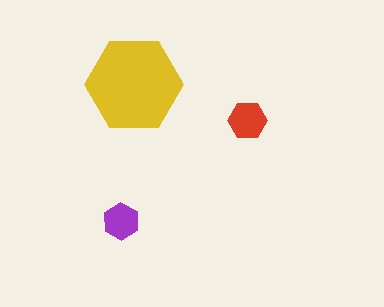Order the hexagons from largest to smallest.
the yellow one, the red one, the purple one.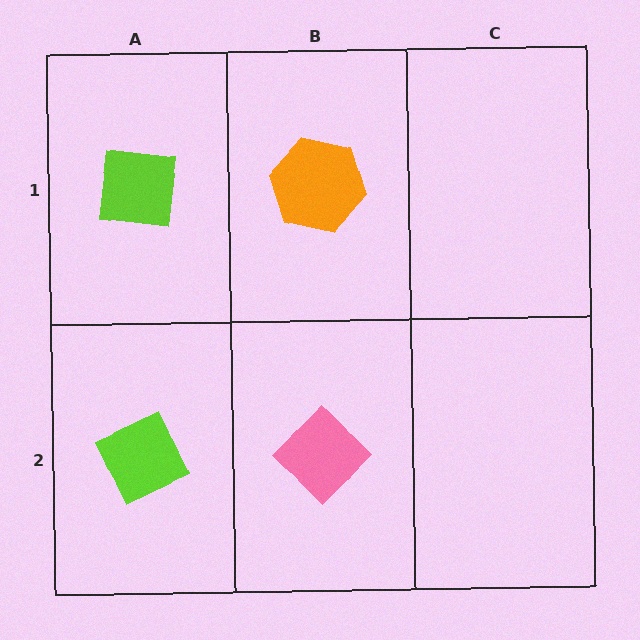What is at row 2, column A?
A lime diamond.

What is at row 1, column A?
A lime square.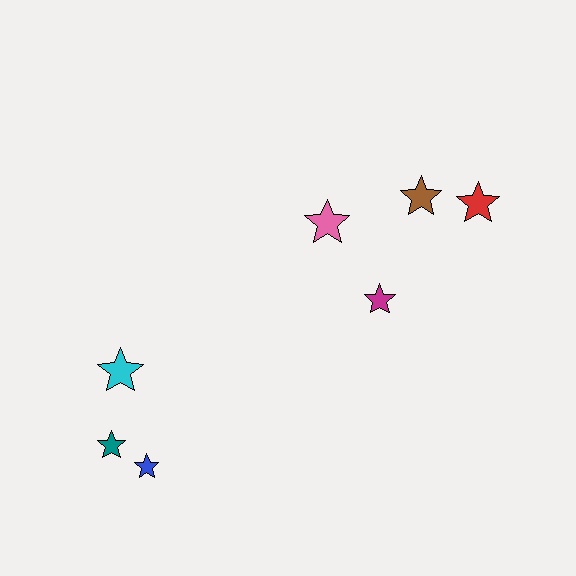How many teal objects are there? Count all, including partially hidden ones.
There is 1 teal object.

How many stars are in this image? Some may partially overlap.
There are 7 stars.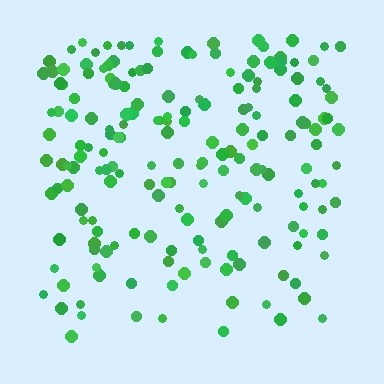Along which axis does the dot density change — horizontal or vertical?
Vertical.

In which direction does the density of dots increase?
From bottom to top, with the top side densest.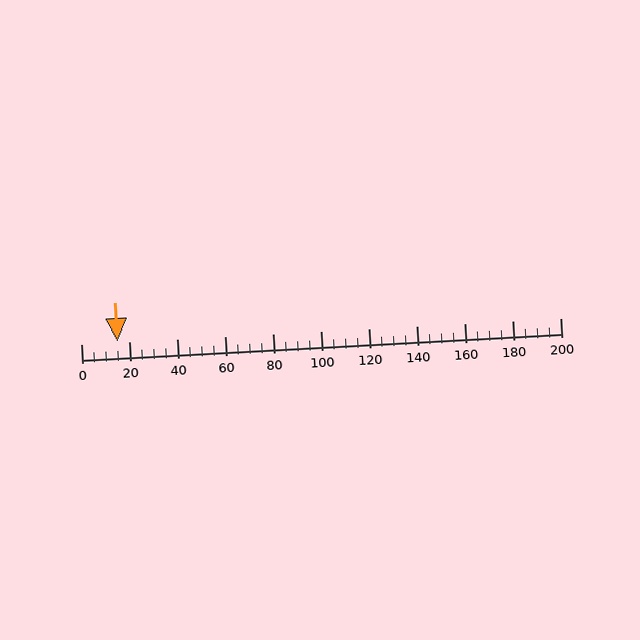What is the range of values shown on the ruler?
The ruler shows values from 0 to 200.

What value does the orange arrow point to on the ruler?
The orange arrow points to approximately 15.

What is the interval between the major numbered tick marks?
The major tick marks are spaced 20 units apart.